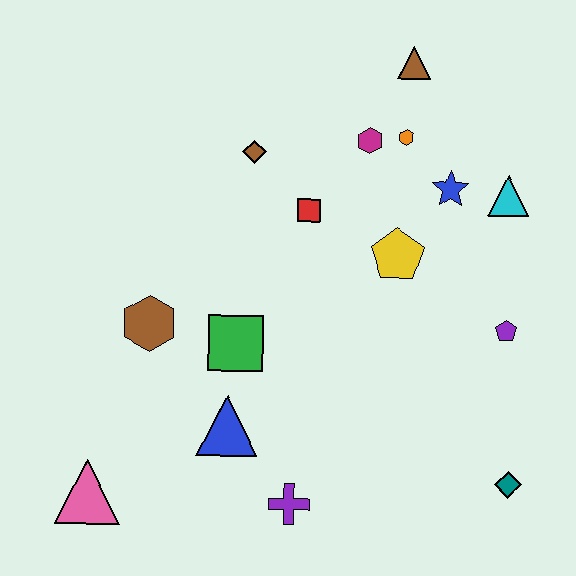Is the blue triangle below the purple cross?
No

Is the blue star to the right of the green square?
Yes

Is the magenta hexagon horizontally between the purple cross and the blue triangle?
No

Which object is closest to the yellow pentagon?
The blue star is closest to the yellow pentagon.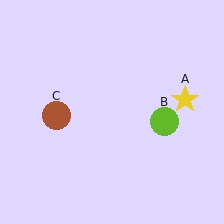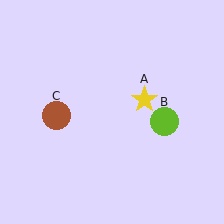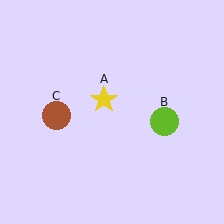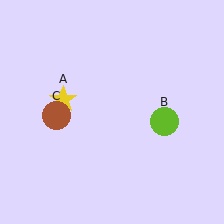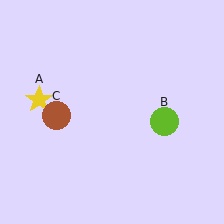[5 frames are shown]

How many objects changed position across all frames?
1 object changed position: yellow star (object A).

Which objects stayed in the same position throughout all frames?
Lime circle (object B) and brown circle (object C) remained stationary.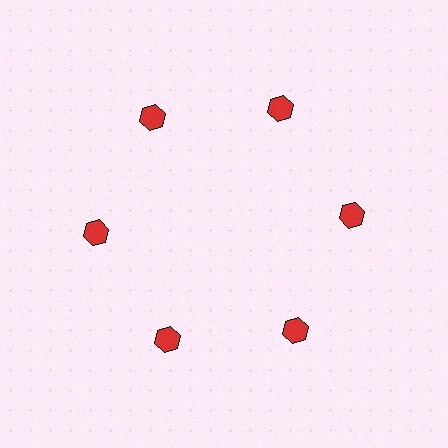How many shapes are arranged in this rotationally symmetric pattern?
There are 6 shapes, arranged in 6 groups of 1.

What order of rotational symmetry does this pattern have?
This pattern has 6-fold rotational symmetry.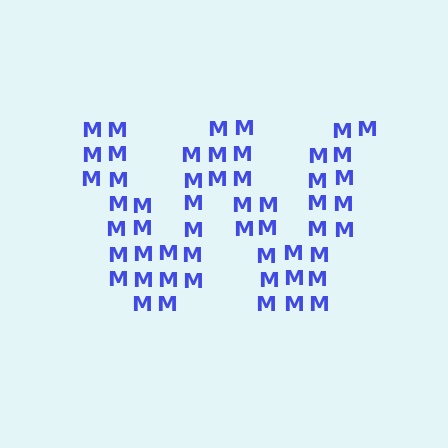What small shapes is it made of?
It is made of small letter M's.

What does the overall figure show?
The overall figure shows the letter W.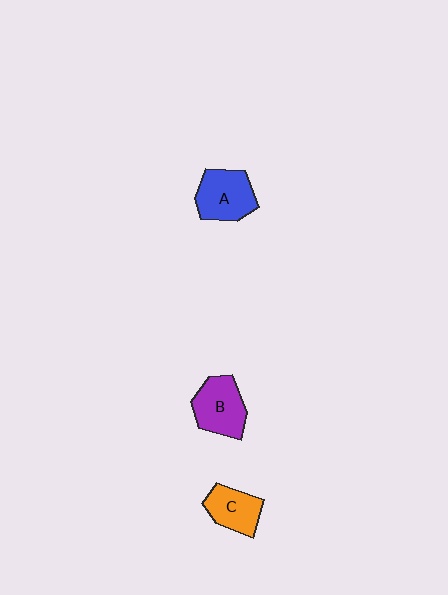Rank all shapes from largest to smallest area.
From largest to smallest: A (blue), B (purple), C (orange).